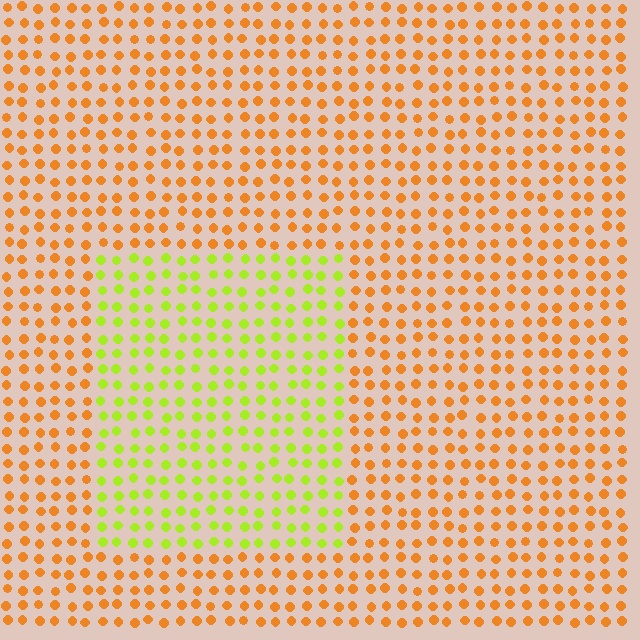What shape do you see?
I see a rectangle.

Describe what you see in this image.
The image is filled with small orange elements in a uniform arrangement. A rectangle-shaped region is visible where the elements are tinted to a slightly different hue, forming a subtle color boundary.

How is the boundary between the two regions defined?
The boundary is defined purely by a slight shift in hue (about 53 degrees). Spacing, size, and orientation are identical on both sides.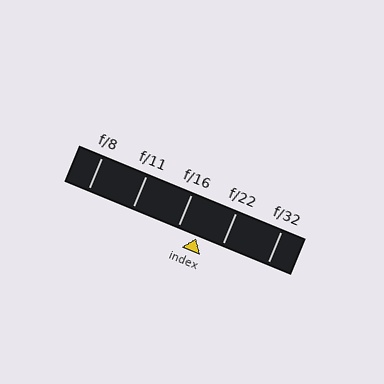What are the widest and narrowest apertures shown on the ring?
The widest aperture shown is f/8 and the narrowest is f/32.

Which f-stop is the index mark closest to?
The index mark is closest to f/16.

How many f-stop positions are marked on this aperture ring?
There are 5 f-stop positions marked.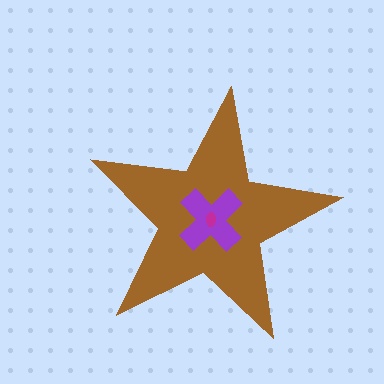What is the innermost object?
The magenta ellipse.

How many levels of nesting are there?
3.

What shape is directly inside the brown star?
The purple cross.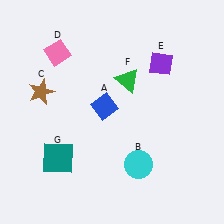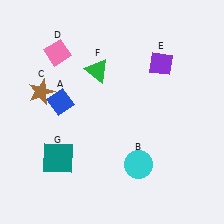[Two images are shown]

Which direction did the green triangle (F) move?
The green triangle (F) moved left.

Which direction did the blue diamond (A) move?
The blue diamond (A) moved left.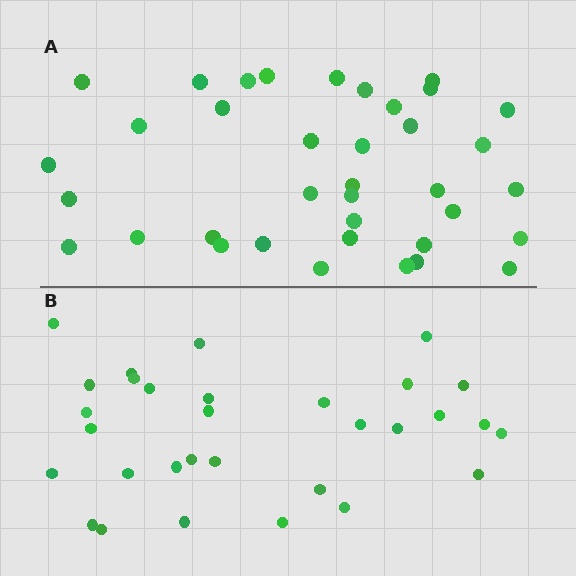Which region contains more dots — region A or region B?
Region A (the top region) has more dots.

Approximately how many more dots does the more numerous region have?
Region A has about 6 more dots than region B.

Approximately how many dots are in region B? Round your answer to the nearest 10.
About 30 dots. (The exact count is 31, which rounds to 30.)